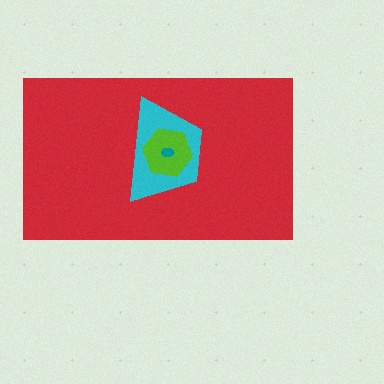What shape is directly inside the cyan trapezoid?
The lime hexagon.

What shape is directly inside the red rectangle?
The cyan trapezoid.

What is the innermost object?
The teal ellipse.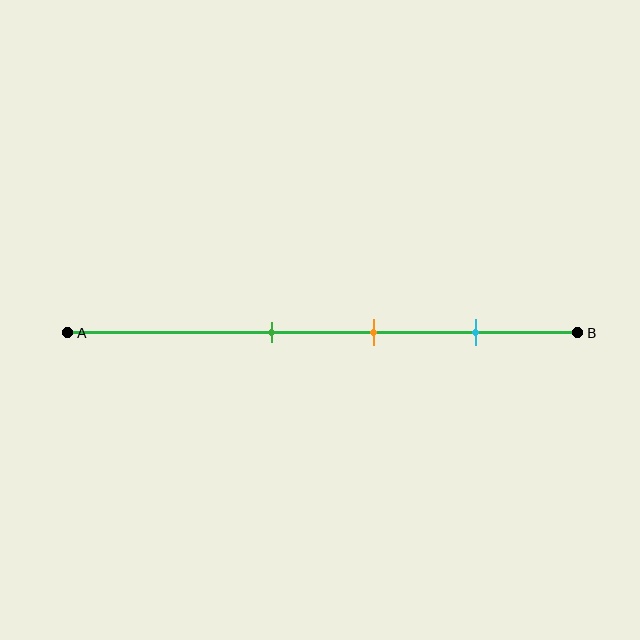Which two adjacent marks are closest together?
The green and orange marks are the closest adjacent pair.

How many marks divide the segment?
There are 3 marks dividing the segment.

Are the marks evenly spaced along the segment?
Yes, the marks are approximately evenly spaced.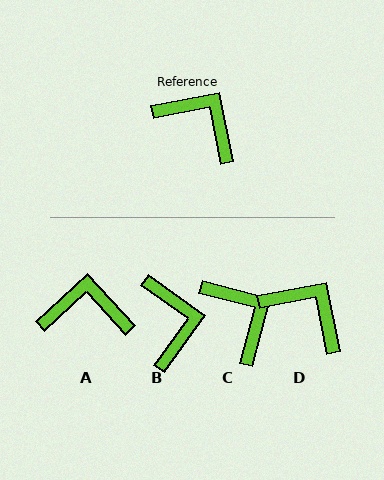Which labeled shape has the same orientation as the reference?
D.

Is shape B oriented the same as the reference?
No, it is off by about 47 degrees.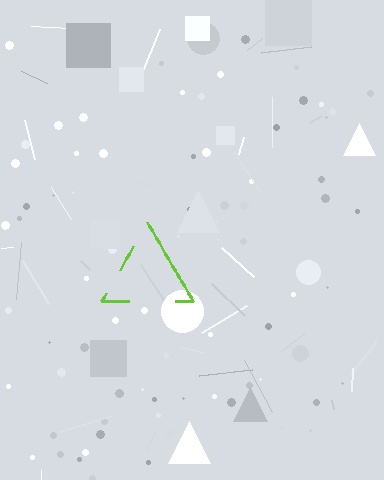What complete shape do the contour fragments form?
The contour fragments form a triangle.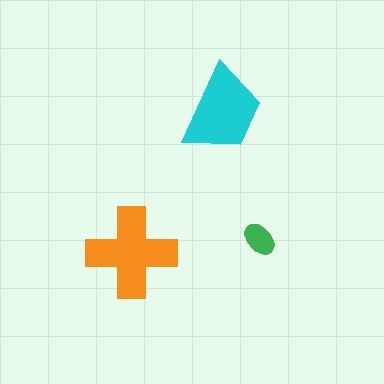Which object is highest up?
The cyan trapezoid is topmost.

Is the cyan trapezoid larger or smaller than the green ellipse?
Larger.